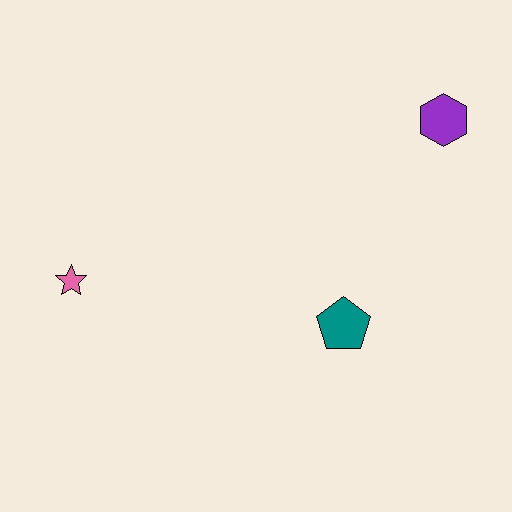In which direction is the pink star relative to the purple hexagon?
The pink star is to the left of the purple hexagon.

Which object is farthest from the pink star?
The purple hexagon is farthest from the pink star.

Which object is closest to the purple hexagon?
The teal pentagon is closest to the purple hexagon.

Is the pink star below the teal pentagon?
No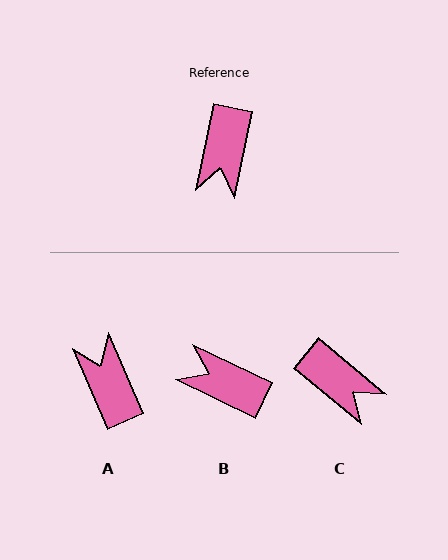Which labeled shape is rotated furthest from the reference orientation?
A, about 145 degrees away.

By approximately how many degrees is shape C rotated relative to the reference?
Approximately 62 degrees counter-clockwise.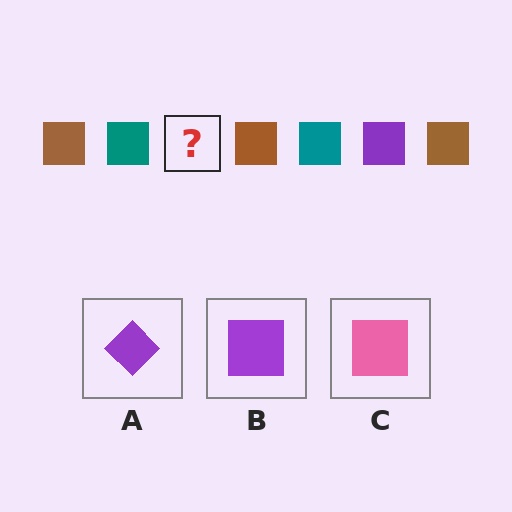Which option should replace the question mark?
Option B.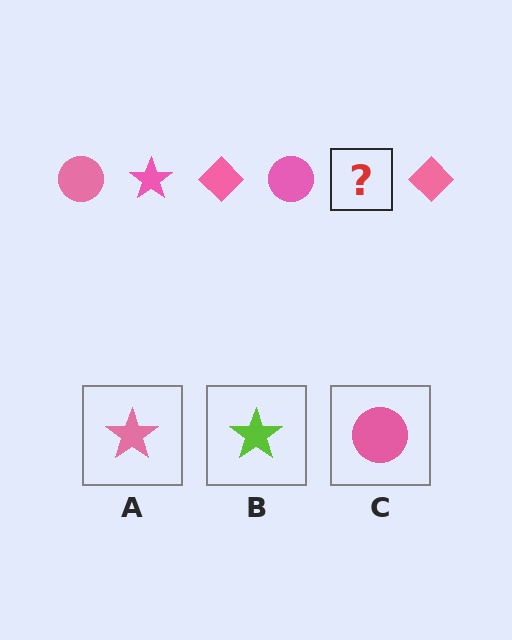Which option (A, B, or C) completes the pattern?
A.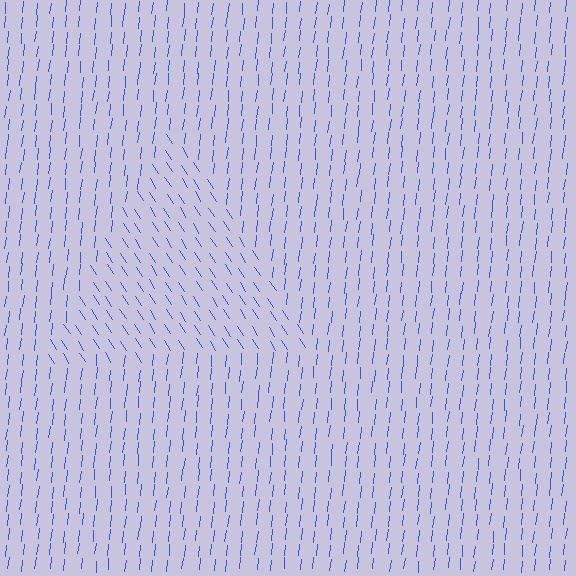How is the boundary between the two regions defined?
The boundary is defined purely by a change in line orientation (approximately 39 degrees difference). All lines are the same color and thickness.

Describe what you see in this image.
The image is filled with small blue line segments. A triangle region in the image has lines oriented differently from the surrounding lines, creating a visible texture boundary.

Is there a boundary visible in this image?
Yes, there is a texture boundary formed by a change in line orientation.